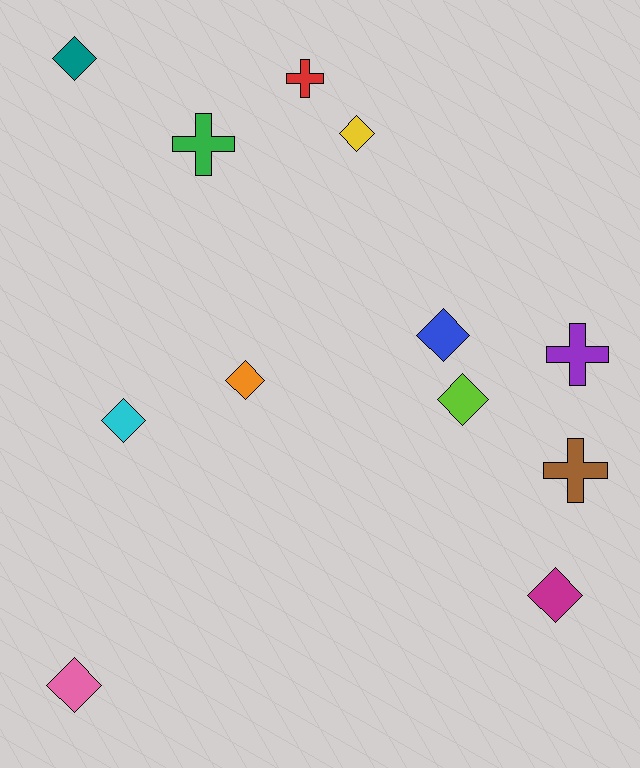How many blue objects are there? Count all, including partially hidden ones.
There is 1 blue object.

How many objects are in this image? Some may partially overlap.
There are 12 objects.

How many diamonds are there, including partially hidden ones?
There are 8 diamonds.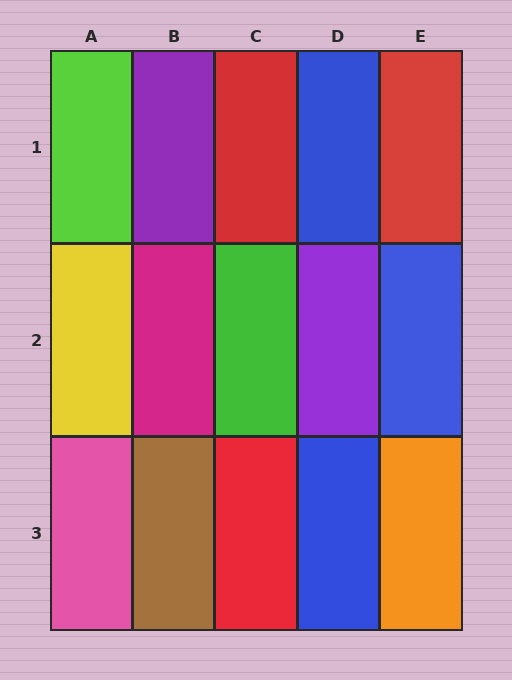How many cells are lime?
1 cell is lime.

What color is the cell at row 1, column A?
Lime.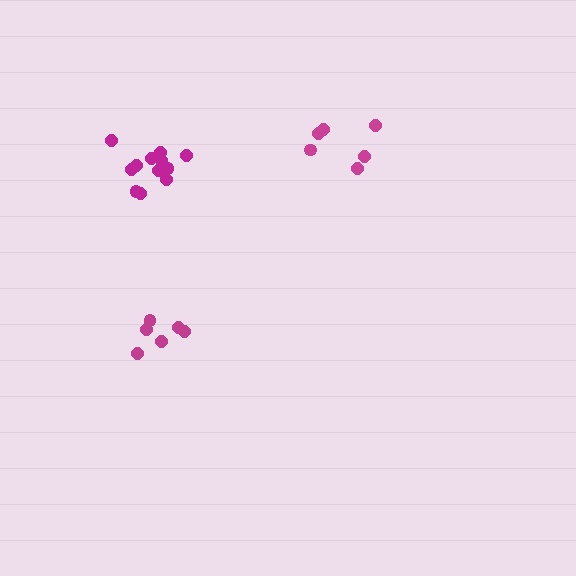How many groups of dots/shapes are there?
There are 3 groups.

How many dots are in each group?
Group 1: 6 dots, Group 2: 6 dots, Group 3: 12 dots (24 total).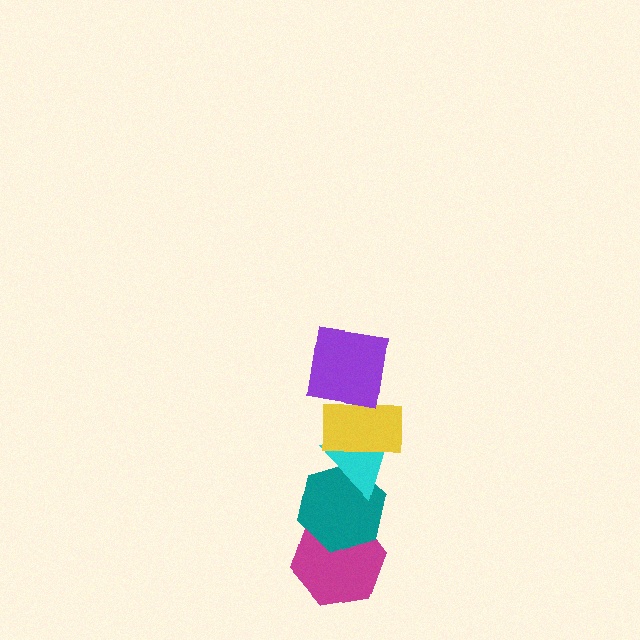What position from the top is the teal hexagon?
The teal hexagon is 4th from the top.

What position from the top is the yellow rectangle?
The yellow rectangle is 2nd from the top.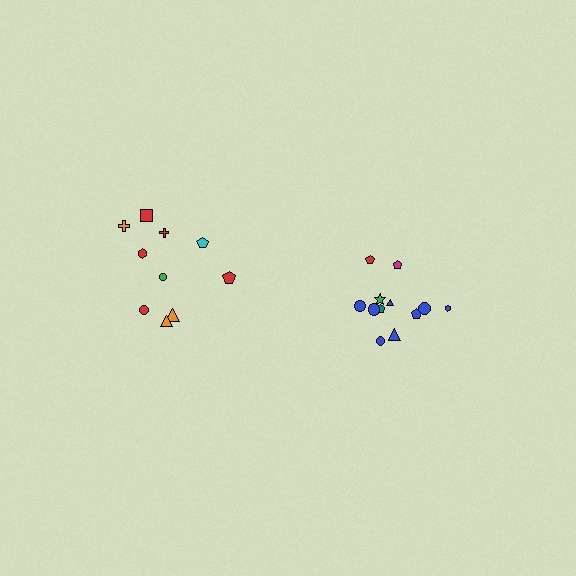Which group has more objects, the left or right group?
The right group.